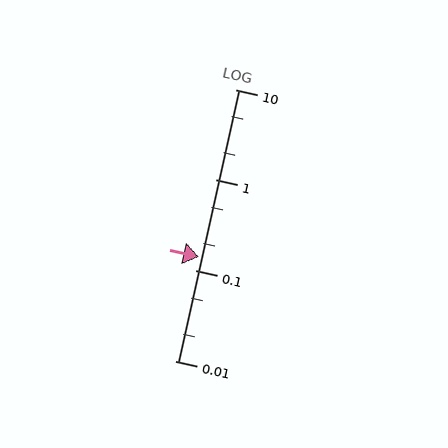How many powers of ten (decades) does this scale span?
The scale spans 3 decades, from 0.01 to 10.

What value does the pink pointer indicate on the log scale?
The pointer indicates approximately 0.14.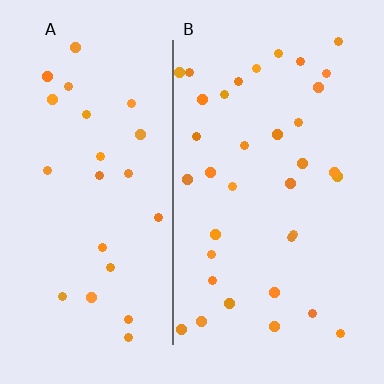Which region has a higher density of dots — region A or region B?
B (the right).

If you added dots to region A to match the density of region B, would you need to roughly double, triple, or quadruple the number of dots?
Approximately double.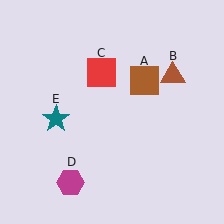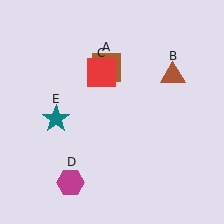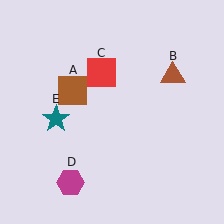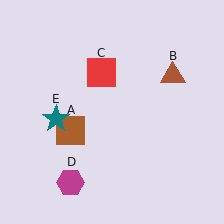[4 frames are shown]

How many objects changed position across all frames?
1 object changed position: brown square (object A).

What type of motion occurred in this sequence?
The brown square (object A) rotated counterclockwise around the center of the scene.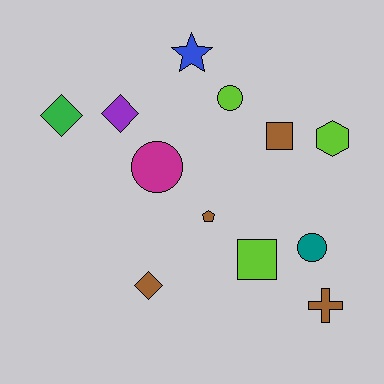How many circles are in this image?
There are 3 circles.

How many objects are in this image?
There are 12 objects.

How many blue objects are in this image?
There is 1 blue object.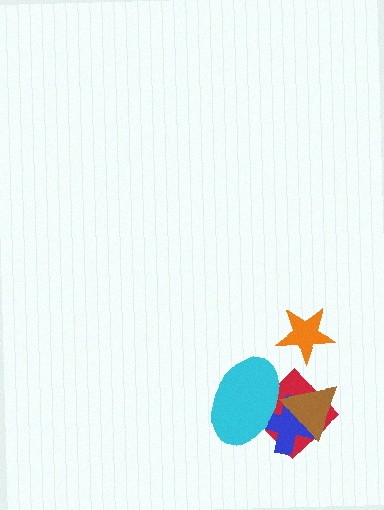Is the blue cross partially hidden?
Yes, it is partially covered by another shape.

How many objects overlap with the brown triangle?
3 objects overlap with the brown triangle.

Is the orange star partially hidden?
No, no other shape covers it.